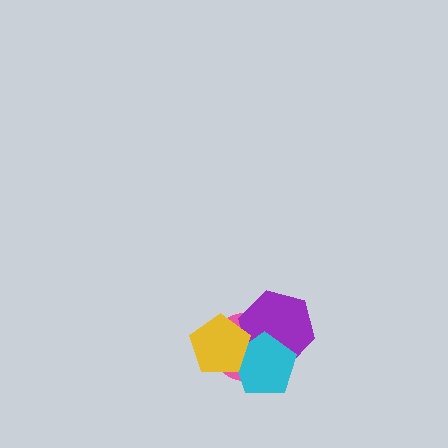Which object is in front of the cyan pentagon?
The yellow pentagon is in front of the cyan pentagon.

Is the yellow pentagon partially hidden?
No, no other shape covers it.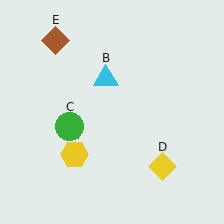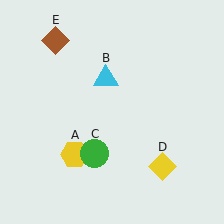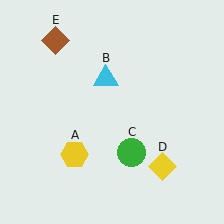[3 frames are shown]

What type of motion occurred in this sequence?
The green circle (object C) rotated counterclockwise around the center of the scene.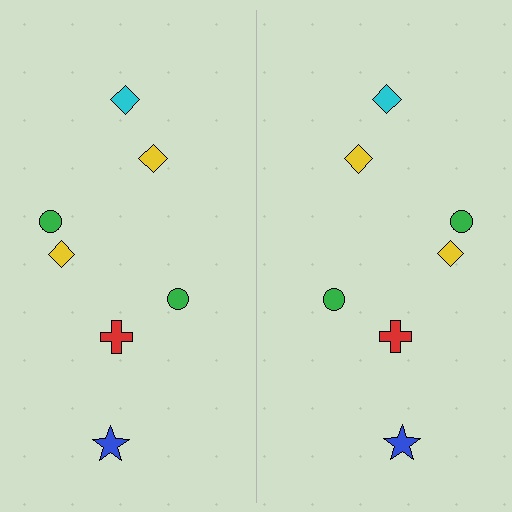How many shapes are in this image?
There are 14 shapes in this image.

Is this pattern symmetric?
Yes, this pattern has bilateral (reflection) symmetry.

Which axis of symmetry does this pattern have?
The pattern has a vertical axis of symmetry running through the center of the image.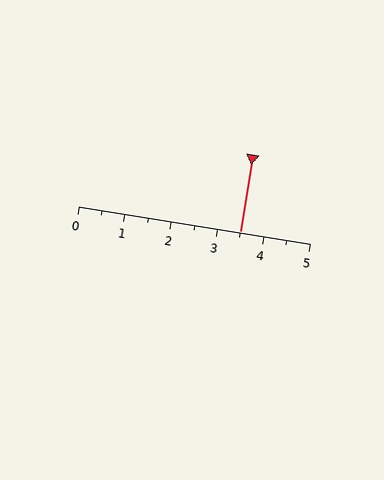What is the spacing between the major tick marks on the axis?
The major ticks are spaced 1 apart.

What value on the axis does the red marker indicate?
The marker indicates approximately 3.5.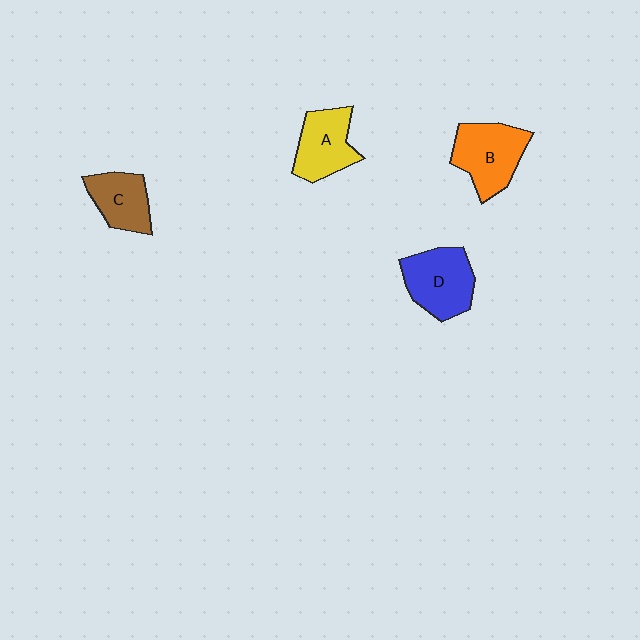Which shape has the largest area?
Shape B (orange).